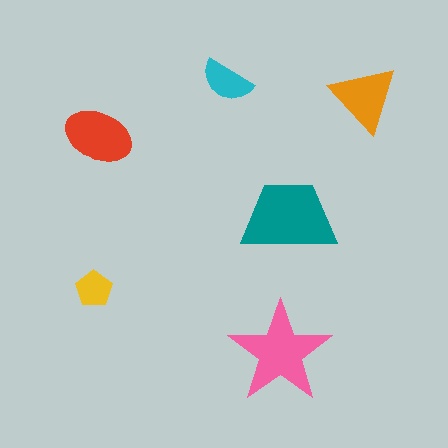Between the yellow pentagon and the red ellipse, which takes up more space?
The red ellipse.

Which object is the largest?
The teal trapezoid.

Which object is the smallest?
The yellow pentagon.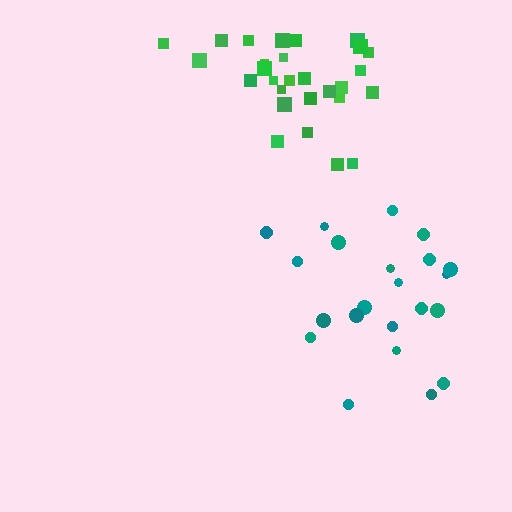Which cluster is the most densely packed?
Green.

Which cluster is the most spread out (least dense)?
Teal.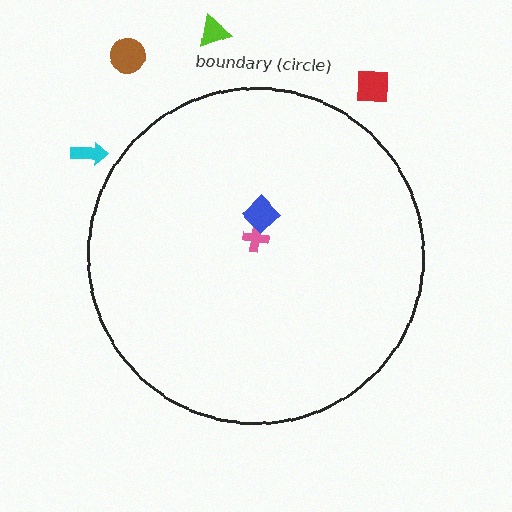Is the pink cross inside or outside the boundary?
Inside.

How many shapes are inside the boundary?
2 inside, 4 outside.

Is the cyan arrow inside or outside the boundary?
Outside.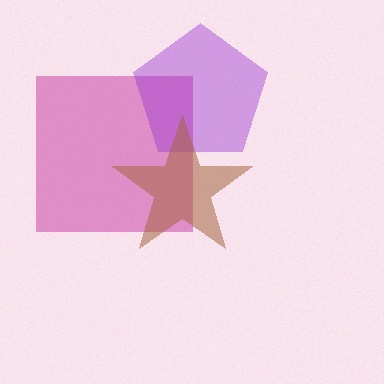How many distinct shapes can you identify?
There are 3 distinct shapes: a magenta square, a purple pentagon, a brown star.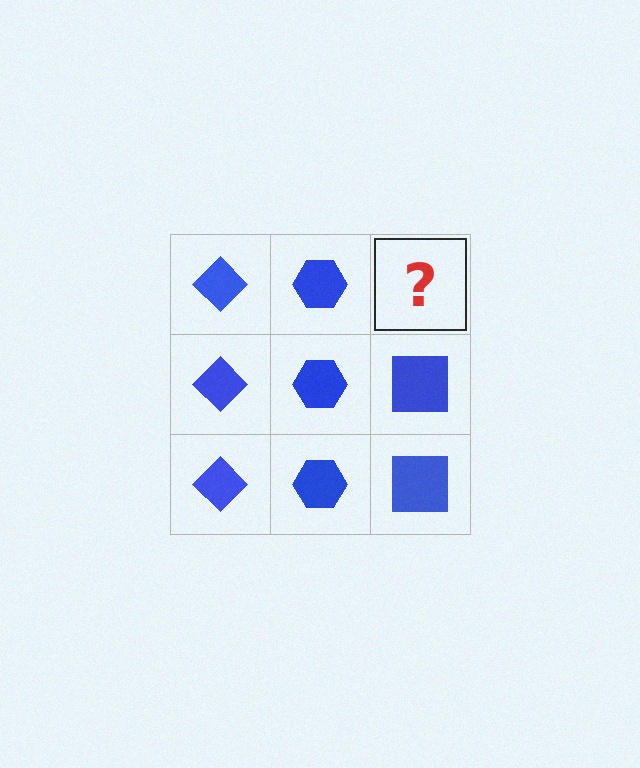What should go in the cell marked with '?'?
The missing cell should contain a blue square.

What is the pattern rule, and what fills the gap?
The rule is that each column has a consistent shape. The gap should be filled with a blue square.